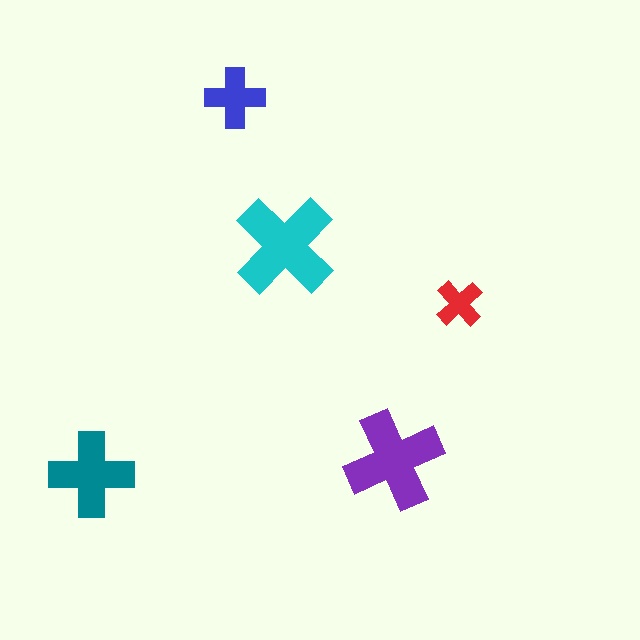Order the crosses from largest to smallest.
the cyan one, the purple one, the teal one, the blue one, the red one.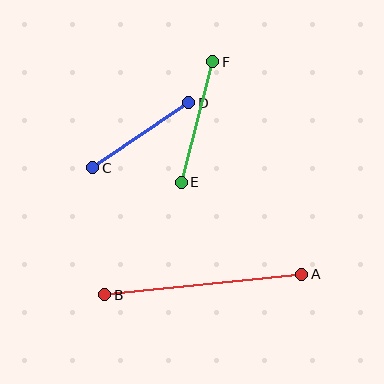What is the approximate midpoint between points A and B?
The midpoint is at approximately (203, 285) pixels.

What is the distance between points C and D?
The distance is approximately 116 pixels.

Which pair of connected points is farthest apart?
Points A and B are farthest apart.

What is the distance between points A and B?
The distance is approximately 198 pixels.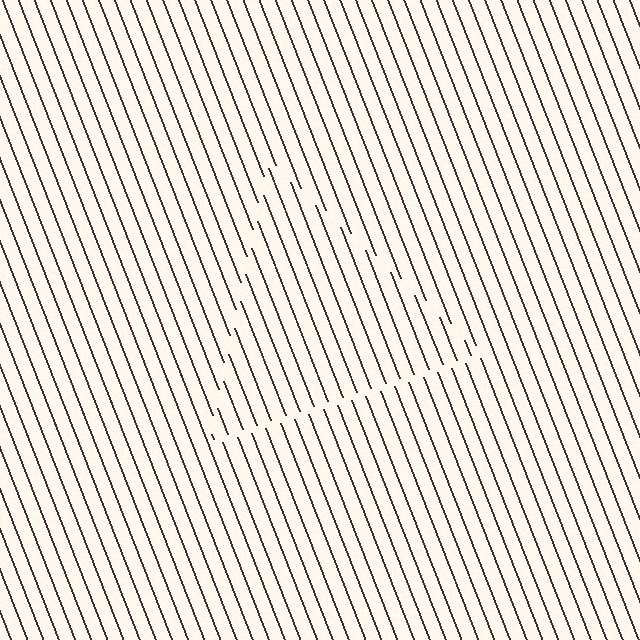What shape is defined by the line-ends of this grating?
An illusory triangle. The interior of the shape contains the same grating, shifted by half a period — the contour is defined by the phase discontinuity where line-ends from the inner and outer gratings abut.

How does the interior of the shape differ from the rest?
The interior of the shape contains the same grating, shifted by half a period — the contour is defined by the phase discontinuity where line-ends from the inner and outer gratings abut.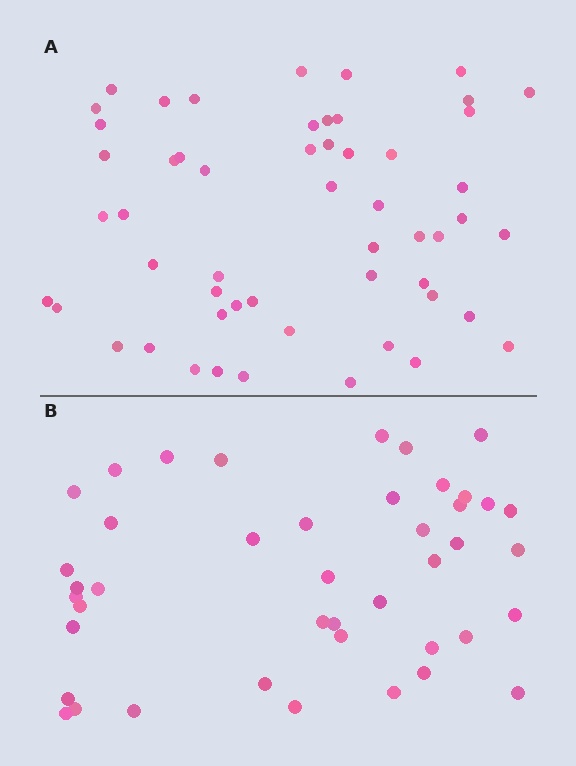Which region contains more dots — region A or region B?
Region A (the top region) has more dots.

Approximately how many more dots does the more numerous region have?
Region A has roughly 12 or so more dots than region B.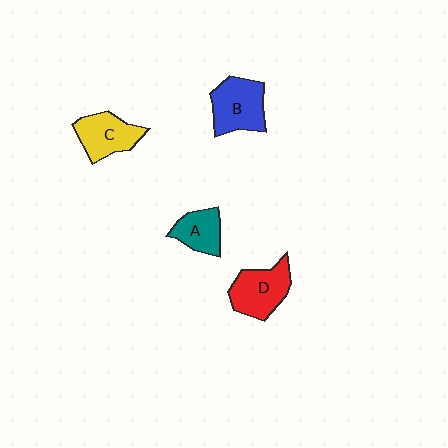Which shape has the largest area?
Shape B (blue).